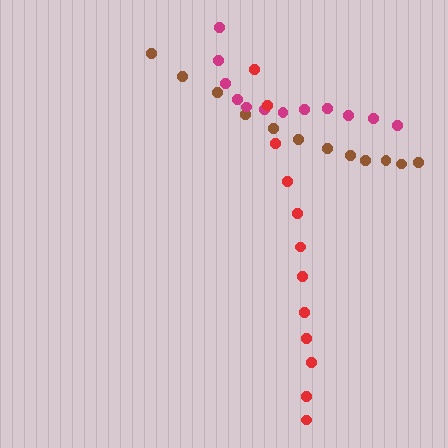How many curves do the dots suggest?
There are 3 distinct paths.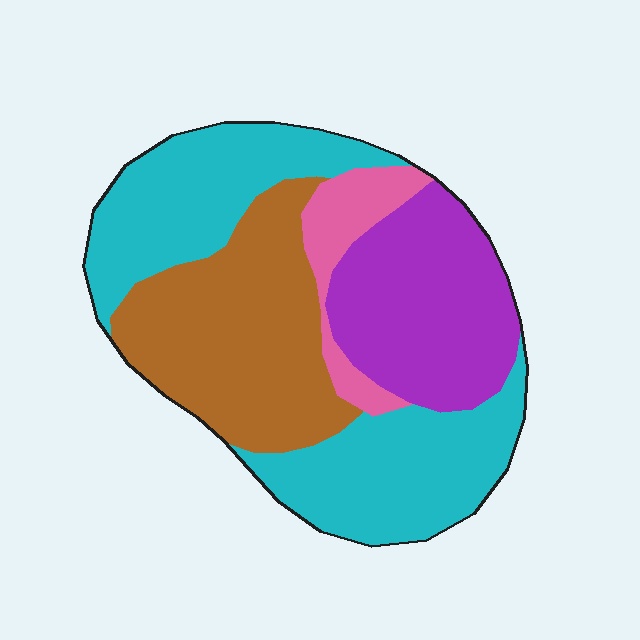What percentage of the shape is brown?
Brown covers roughly 30% of the shape.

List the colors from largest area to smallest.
From largest to smallest: cyan, brown, purple, pink.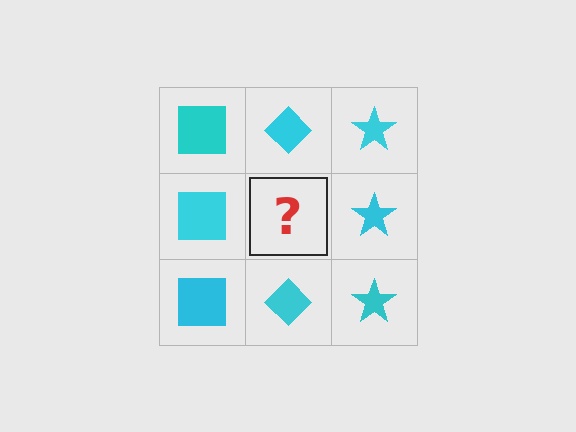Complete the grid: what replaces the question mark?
The question mark should be replaced with a cyan diamond.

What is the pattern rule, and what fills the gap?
The rule is that each column has a consistent shape. The gap should be filled with a cyan diamond.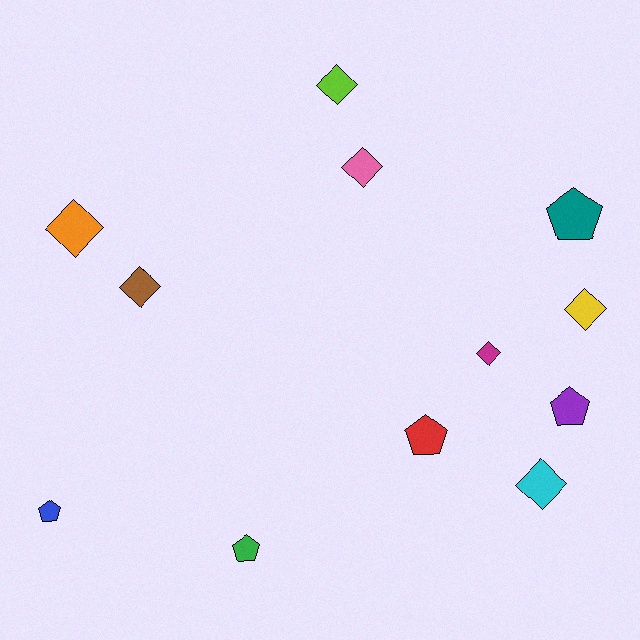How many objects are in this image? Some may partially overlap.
There are 12 objects.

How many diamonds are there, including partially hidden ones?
There are 7 diamonds.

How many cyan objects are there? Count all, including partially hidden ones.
There is 1 cyan object.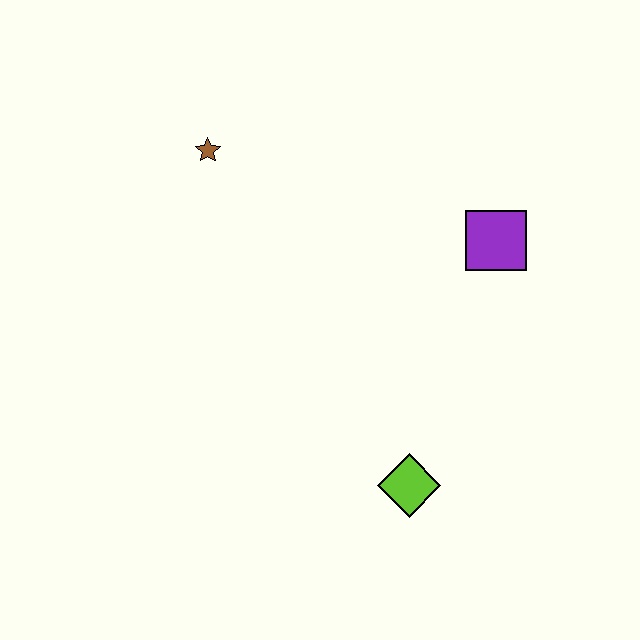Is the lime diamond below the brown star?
Yes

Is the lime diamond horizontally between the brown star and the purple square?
Yes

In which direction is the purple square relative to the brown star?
The purple square is to the right of the brown star.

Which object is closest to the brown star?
The purple square is closest to the brown star.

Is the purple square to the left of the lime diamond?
No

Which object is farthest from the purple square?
The brown star is farthest from the purple square.